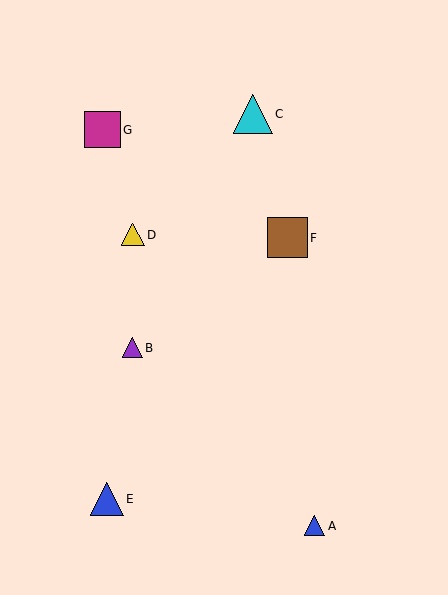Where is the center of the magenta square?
The center of the magenta square is at (102, 130).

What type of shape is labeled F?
Shape F is a brown square.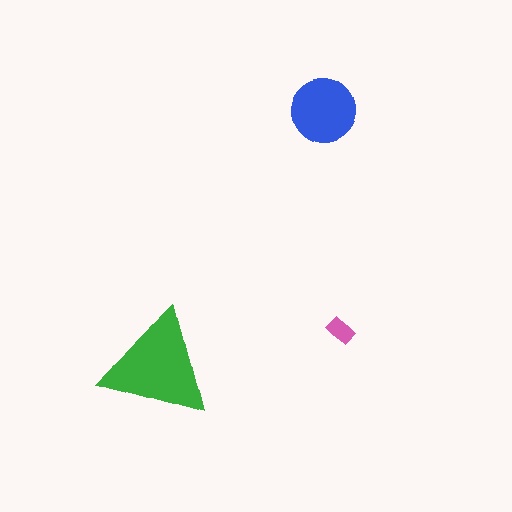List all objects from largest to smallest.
The green triangle, the blue circle, the pink rectangle.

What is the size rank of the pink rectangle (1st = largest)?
3rd.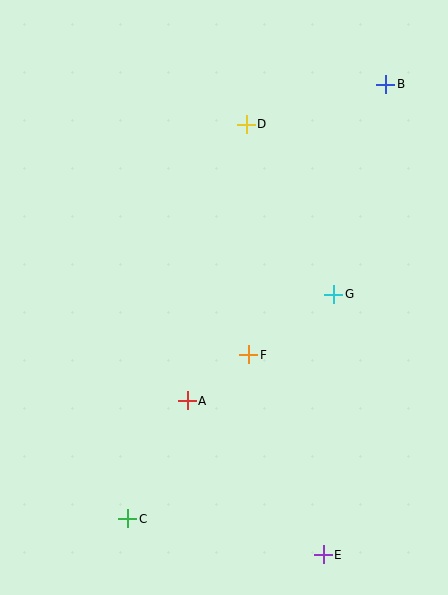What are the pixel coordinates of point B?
Point B is at (386, 84).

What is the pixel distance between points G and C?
The distance between G and C is 304 pixels.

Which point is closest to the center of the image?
Point F at (249, 355) is closest to the center.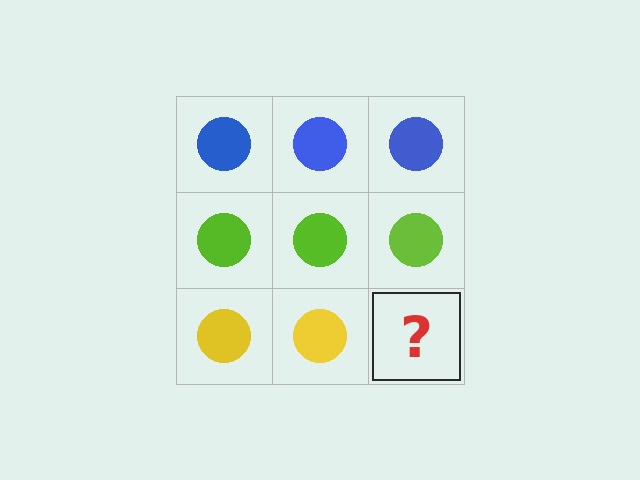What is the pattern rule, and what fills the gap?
The rule is that each row has a consistent color. The gap should be filled with a yellow circle.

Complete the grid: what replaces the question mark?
The question mark should be replaced with a yellow circle.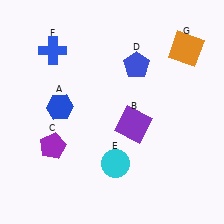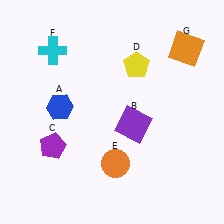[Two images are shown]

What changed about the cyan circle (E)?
In Image 1, E is cyan. In Image 2, it changed to orange.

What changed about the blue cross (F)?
In Image 1, F is blue. In Image 2, it changed to cyan.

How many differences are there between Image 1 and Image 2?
There are 3 differences between the two images.